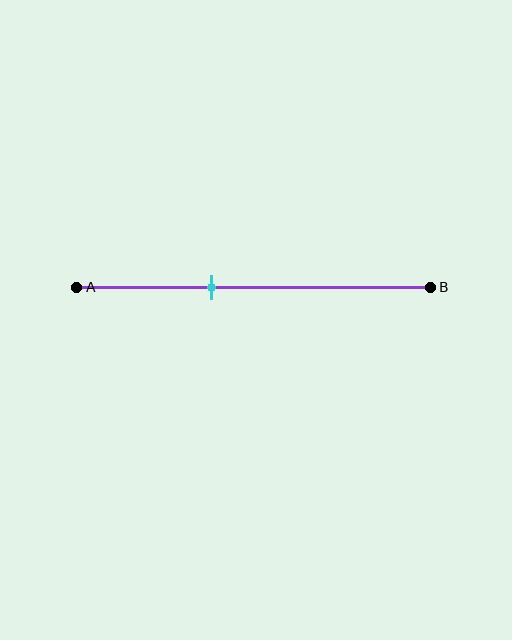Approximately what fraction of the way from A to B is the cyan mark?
The cyan mark is approximately 40% of the way from A to B.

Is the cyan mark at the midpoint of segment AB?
No, the mark is at about 40% from A, not at the 50% midpoint.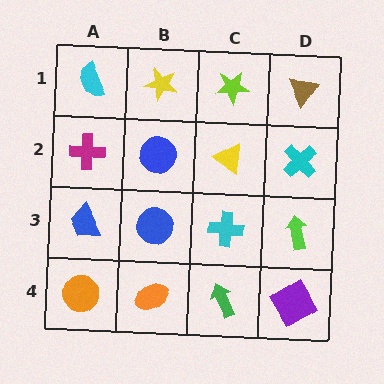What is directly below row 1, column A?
A magenta cross.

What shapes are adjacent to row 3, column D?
A cyan cross (row 2, column D), a purple diamond (row 4, column D), a cyan cross (row 3, column C).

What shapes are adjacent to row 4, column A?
A blue trapezoid (row 3, column A), an orange ellipse (row 4, column B).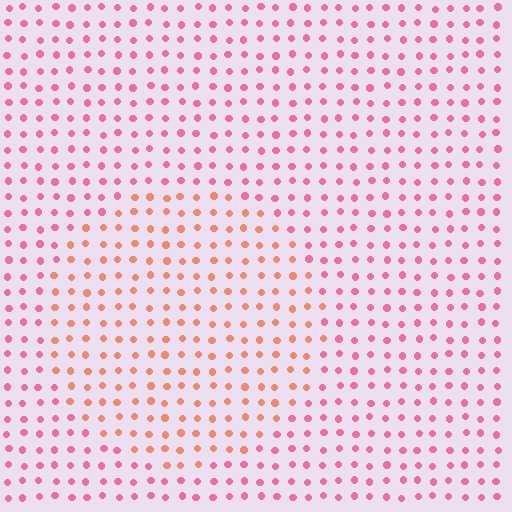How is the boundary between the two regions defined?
The boundary is defined purely by a slight shift in hue (about 35 degrees). Spacing, size, and orientation are identical on both sides.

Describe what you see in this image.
The image is filled with small pink elements in a uniform arrangement. A circle-shaped region is visible where the elements are tinted to a slightly different hue, forming a subtle color boundary.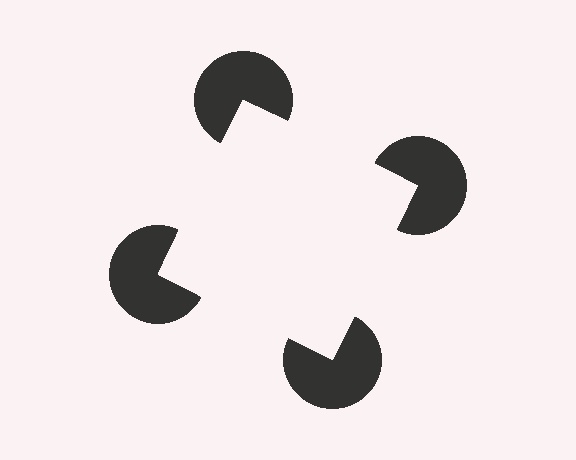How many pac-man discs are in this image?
There are 4 — one at each vertex of the illusory square.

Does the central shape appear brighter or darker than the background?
It typically appears slightly brighter than the background, even though no actual brightness change is drawn.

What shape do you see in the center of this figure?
An illusory square — its edges are inferred from the aligned wedge cuts in the pac-man discs, not physically drawn.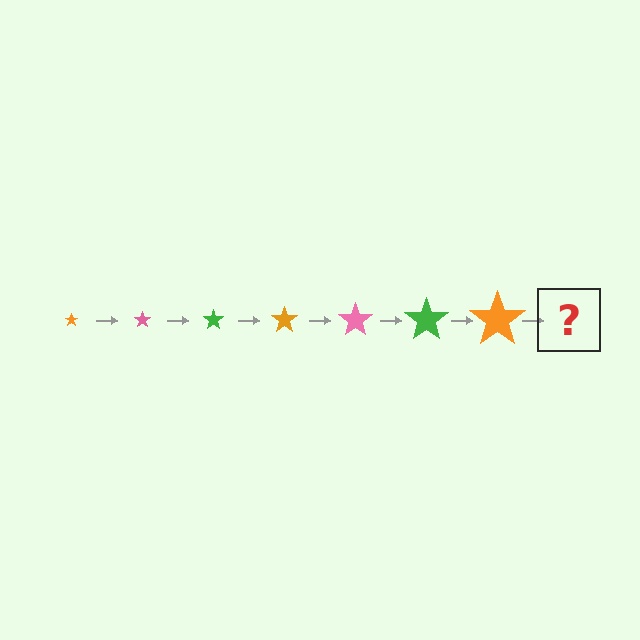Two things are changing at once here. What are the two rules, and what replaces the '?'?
The two rules are that the star grows larger each step and the color cycles through orange, pink, and green. The '?' should be a pink star, larger than the previous one.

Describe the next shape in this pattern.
It should be a pink star, larger than the previous one.